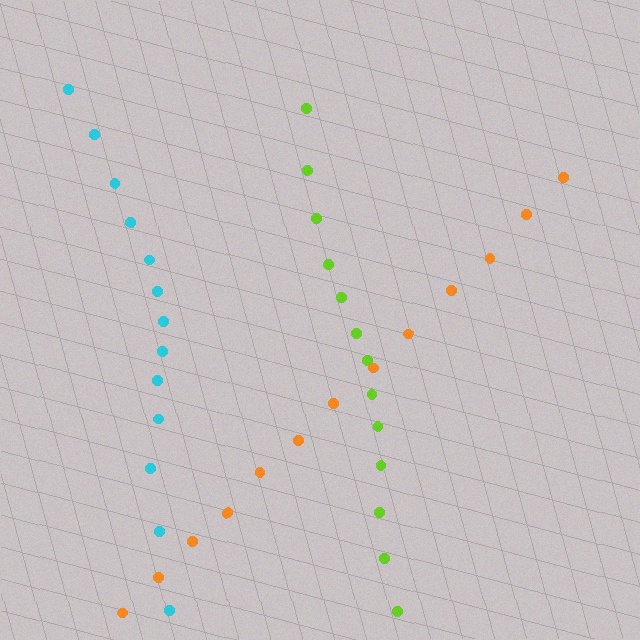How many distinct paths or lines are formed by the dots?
There are 3 distinct paths.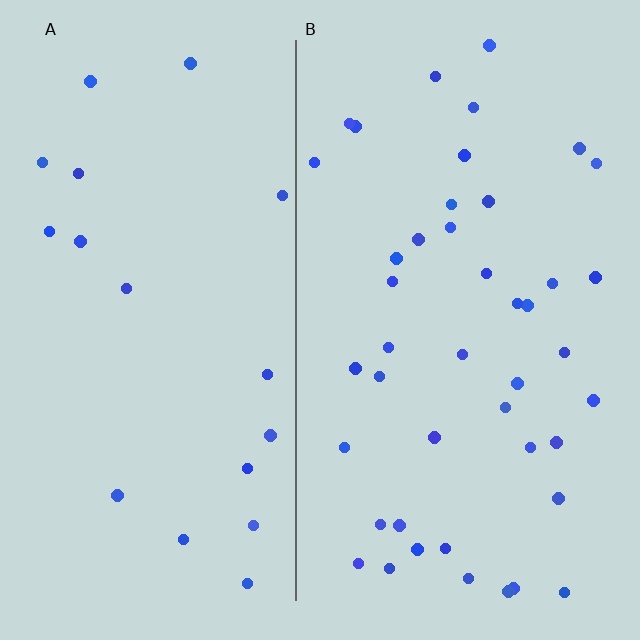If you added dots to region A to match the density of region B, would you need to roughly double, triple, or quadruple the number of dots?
Approximately double.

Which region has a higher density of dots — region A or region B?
B (the right).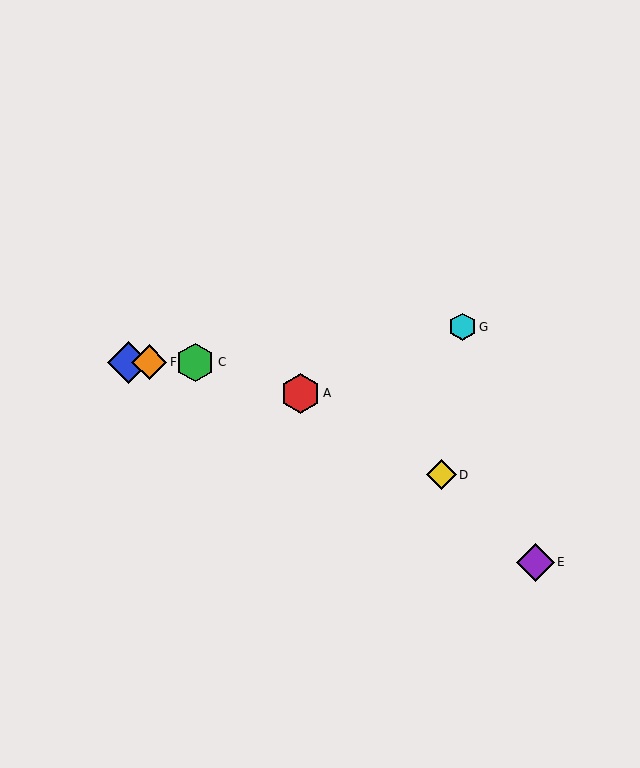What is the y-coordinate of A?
Object A is at y≈393.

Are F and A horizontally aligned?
No, F is at y≈362 and A is at y≈393.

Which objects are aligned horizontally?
Objects B, C, F are aligned horizontally.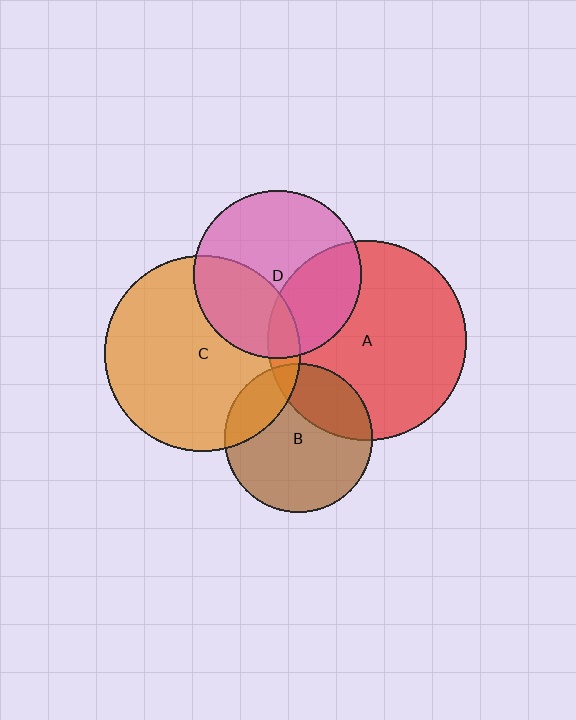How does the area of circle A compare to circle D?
Approximately 1.4 times.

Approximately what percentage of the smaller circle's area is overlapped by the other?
Approximately 35%.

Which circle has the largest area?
Circle A (red).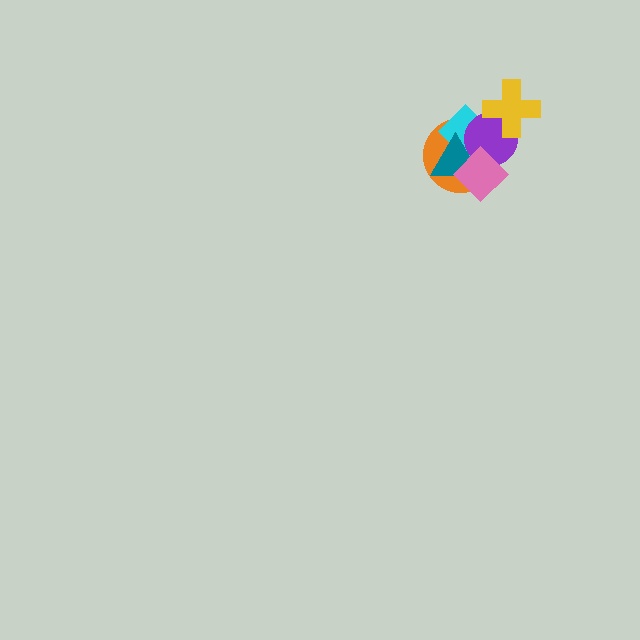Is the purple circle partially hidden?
Yes, it is partially covered by another shape.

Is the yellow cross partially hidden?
No, no other shape covers it.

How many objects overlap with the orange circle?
4 objects overlap with the orange circle.